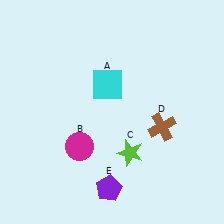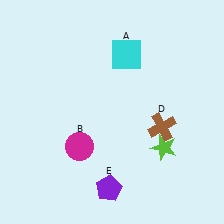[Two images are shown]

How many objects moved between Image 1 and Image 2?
2 objects moved between the two images.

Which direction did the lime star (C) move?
The lime star (C) moved right.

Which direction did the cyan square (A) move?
The cyan square (A) moved up.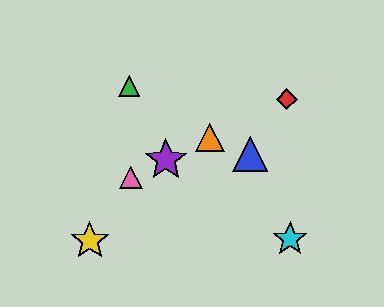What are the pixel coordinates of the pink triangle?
The pink triangle is at (131, 177).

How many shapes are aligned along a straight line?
4 shapes (the red diamond, the purple star, the orange triangle, the pink triangle) are aligned along a straight line.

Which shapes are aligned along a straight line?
The red diamond, the purple star, the orange triangle, the pink triangle are aligned along a straight line.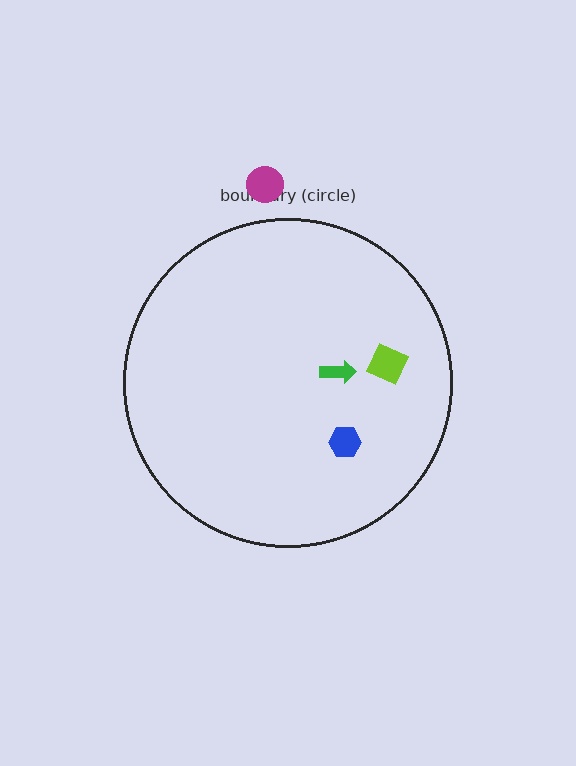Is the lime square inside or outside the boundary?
Inside.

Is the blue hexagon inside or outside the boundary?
Inside.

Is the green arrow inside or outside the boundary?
Inside.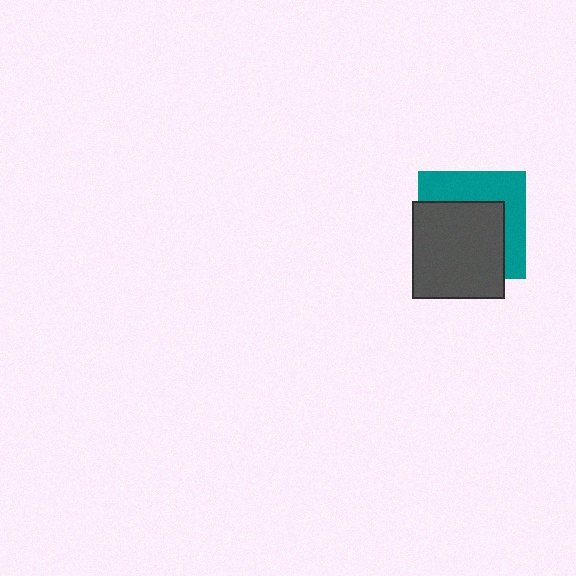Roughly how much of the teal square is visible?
A small part of it is visible (roughly 41%).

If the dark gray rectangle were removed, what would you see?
You would see the complete teal square.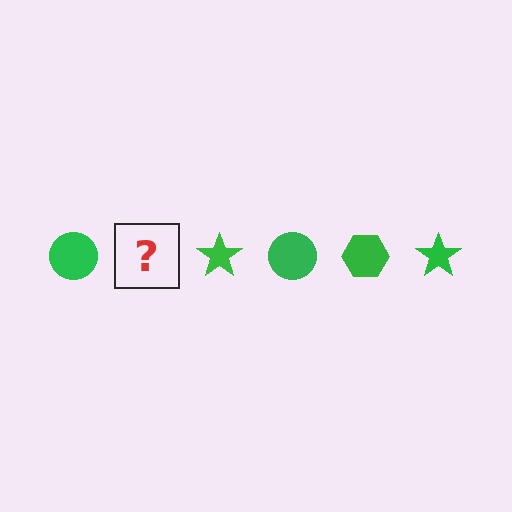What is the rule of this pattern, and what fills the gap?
The rule is that the pattern cycles through circle, hexagon, star shapes in green. The gap should be filled with a green hexagon.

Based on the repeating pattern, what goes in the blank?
The blank should be a green hexagon.